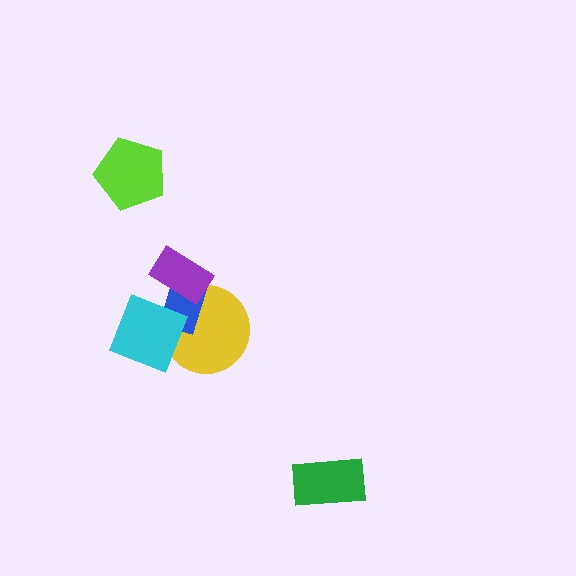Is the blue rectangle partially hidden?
Yes, it is partially covered by another shape.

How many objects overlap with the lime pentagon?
0 objects overlap with the lime pentagon.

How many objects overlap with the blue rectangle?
3 objects overlap with the blue rectangle.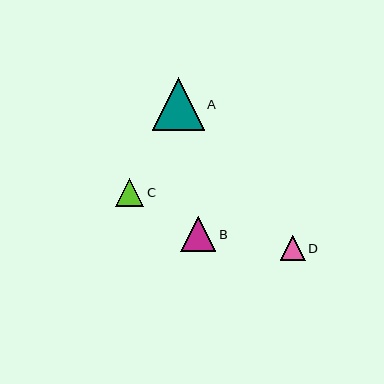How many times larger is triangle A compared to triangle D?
Triangle A is approximately 2.1 times the size of triangle D.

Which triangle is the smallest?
Triangle D is the smallest with a size of approximately 25 pixels.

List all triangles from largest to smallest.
From largest to smallest: A, B, C, D.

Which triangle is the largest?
Triangle A is the largest with a size of approximately 52 pixels.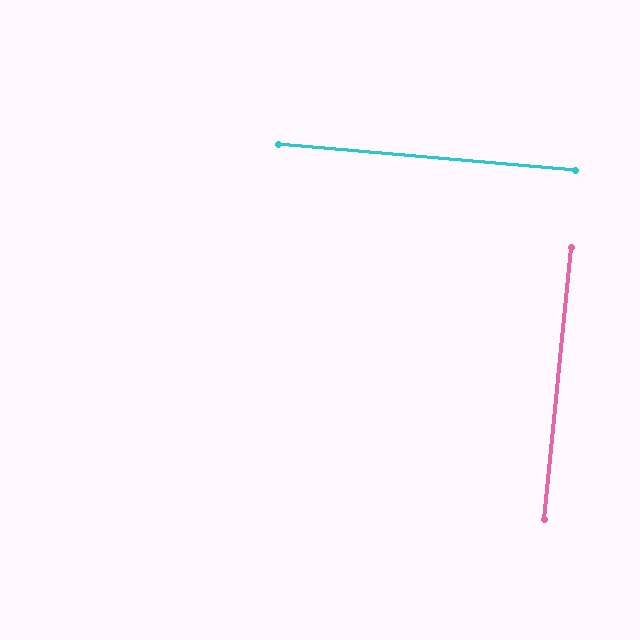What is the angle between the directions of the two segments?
Approximately 89 degrees.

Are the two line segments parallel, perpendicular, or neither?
Perpendicular — they meet at approximately 89°.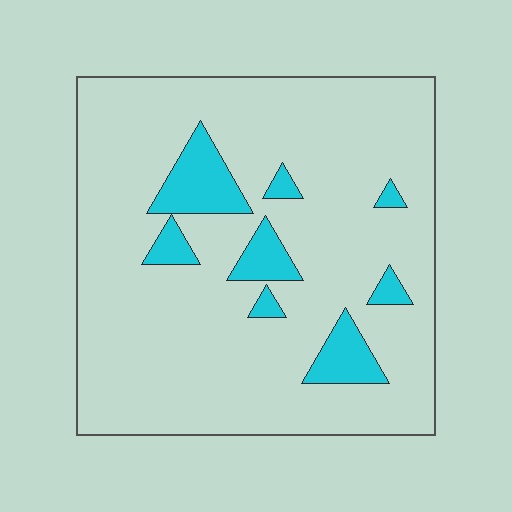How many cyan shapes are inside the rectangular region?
8.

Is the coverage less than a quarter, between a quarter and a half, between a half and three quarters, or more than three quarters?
Less than a quarter.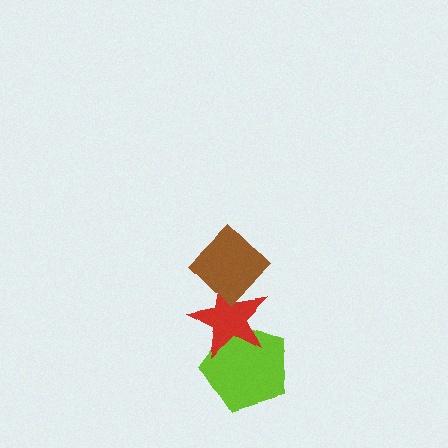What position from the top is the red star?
The red star is 2nd from the top.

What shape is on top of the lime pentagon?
The red star is on top of the lime pentagon.